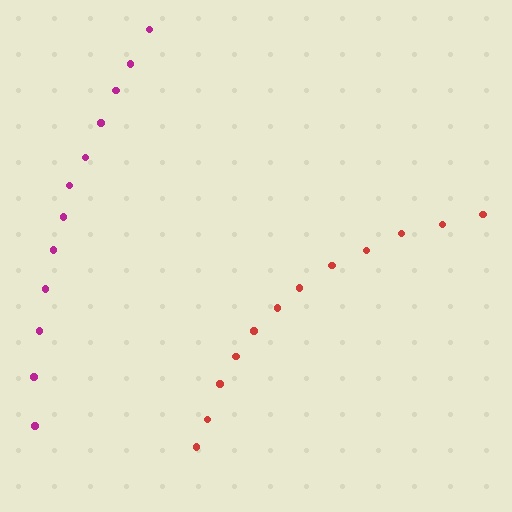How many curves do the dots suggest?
There are 2 distinct paths.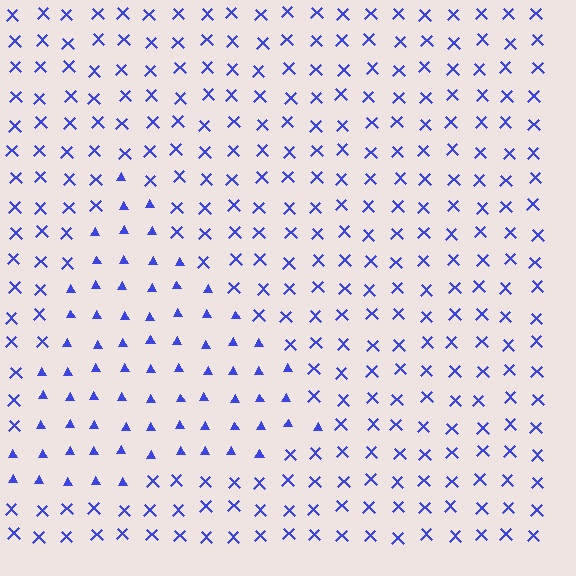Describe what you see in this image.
The image is filled with small blue elements arranged in a uniform grid. A triangle-shaped region contains triangles, while the surrounding area contains X marks. The boundary is defined purely by the change in element shape.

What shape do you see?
I see a triangle.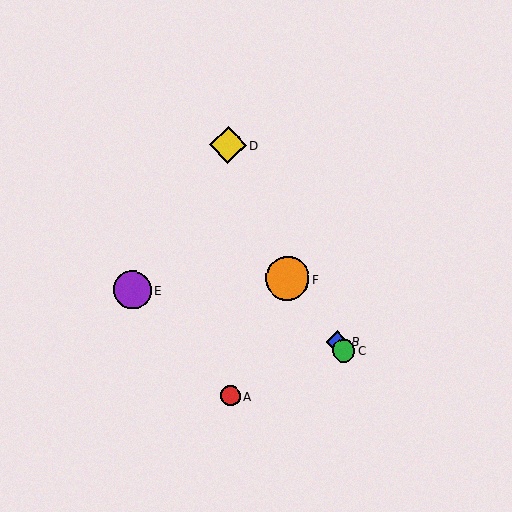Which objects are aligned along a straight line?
Objects B, C, F are aligned along a straight line.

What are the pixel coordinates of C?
Object C is at (344, 351).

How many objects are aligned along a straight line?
3 objects (B, C, F) are aligned along a straight line.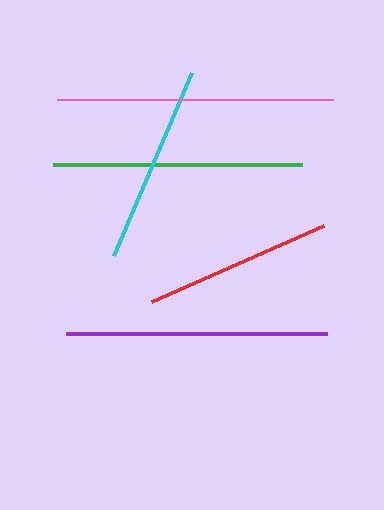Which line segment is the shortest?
The red line is the shortest at approximately 188 pixels.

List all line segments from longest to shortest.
From longest to shortest: pink, purple, green, cyan, red.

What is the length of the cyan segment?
The cyan segment is approximately 200 pixels long.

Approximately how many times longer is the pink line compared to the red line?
The pink line is approximately 1.5 times the length of the red line.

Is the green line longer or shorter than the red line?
The green line is longer than the red line.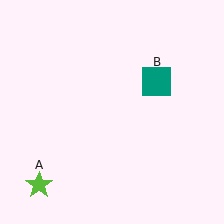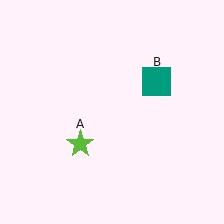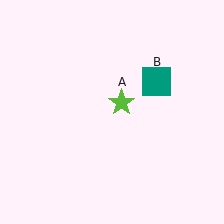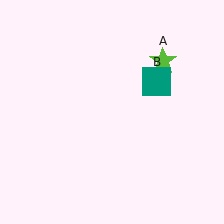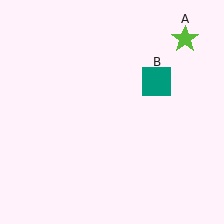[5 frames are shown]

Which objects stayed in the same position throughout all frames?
Teal square (object B) remained stationary.